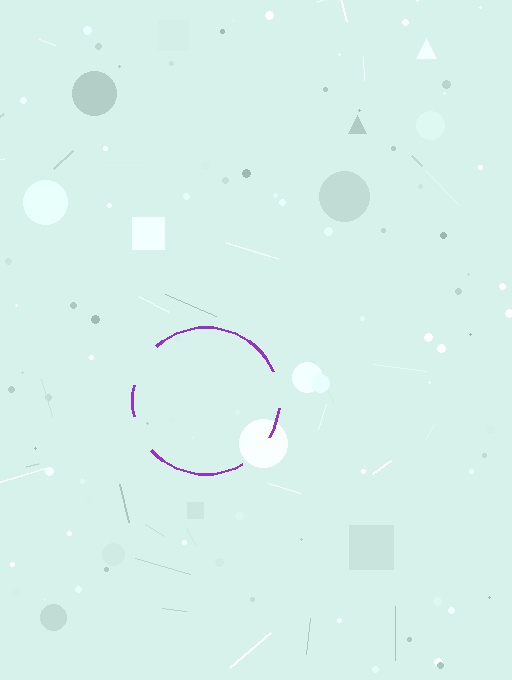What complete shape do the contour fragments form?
The contour fragments form a circle.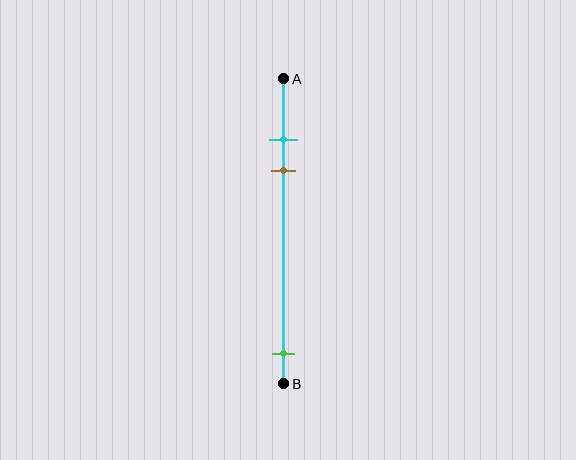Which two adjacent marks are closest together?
The cyan and brown marks are the closest adjacent pair.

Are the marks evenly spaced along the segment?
No, the marks are not evenly spaced.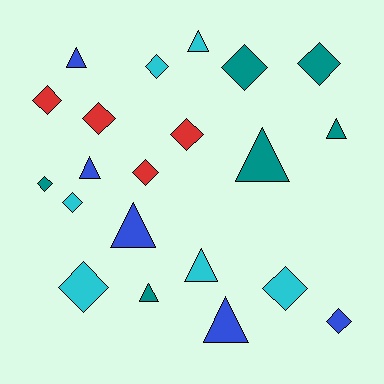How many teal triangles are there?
There are 3 teal triangles.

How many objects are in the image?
There are 21 objects.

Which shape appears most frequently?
Diamond, with 12 objects.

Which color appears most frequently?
Teal, with 6 objects.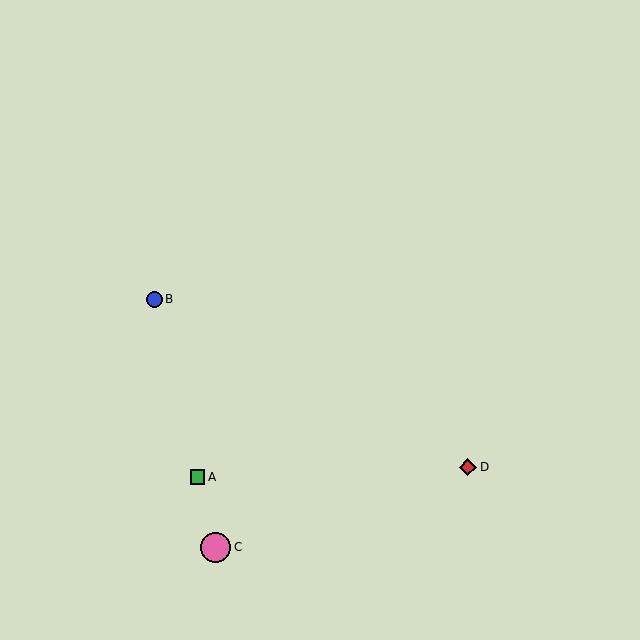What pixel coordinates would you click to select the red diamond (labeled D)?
Click at (468, 467) to select the red diamond D.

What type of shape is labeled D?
Shape D is a red diamond.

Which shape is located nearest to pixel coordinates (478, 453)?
The red diamond (labeled D) at (468, 467) is nearest to that location.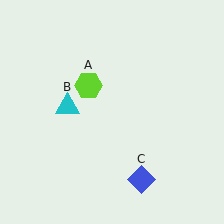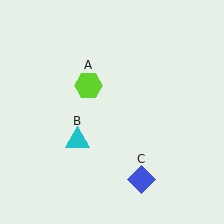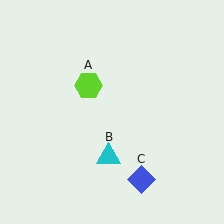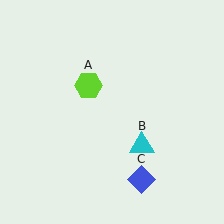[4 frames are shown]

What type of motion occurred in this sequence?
The cyan triangle (object B) rotated counterclockwise around the center of the scene.